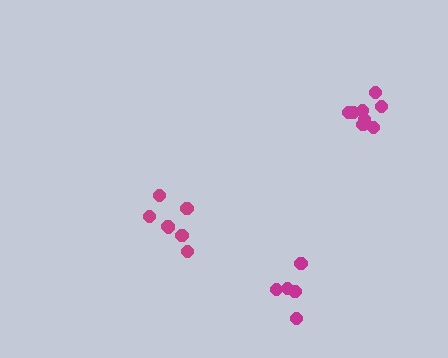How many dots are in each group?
Group 1: 9 dots, Group 2: 5 dots, Group 3: 7 dots (21 total).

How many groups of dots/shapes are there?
There are 3 groups.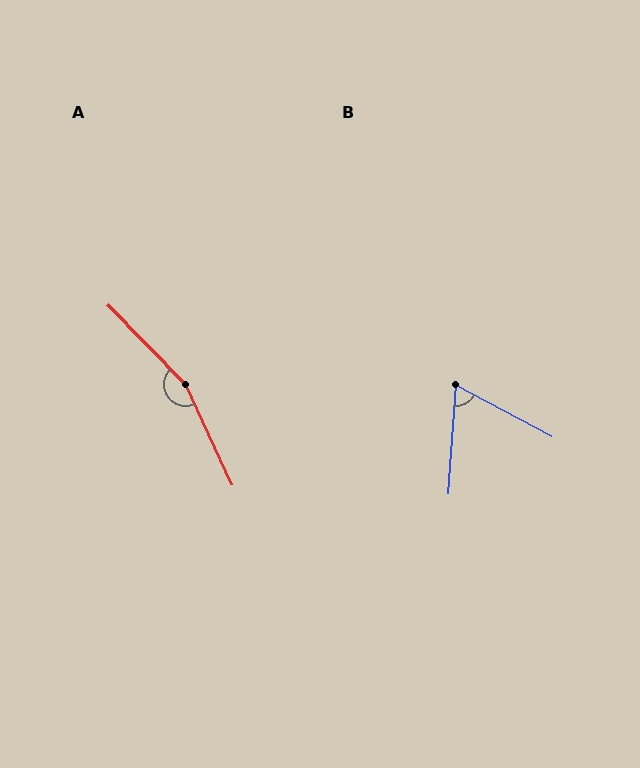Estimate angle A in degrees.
Approximately 160 degrees.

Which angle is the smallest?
B, at approximately 65 degrees.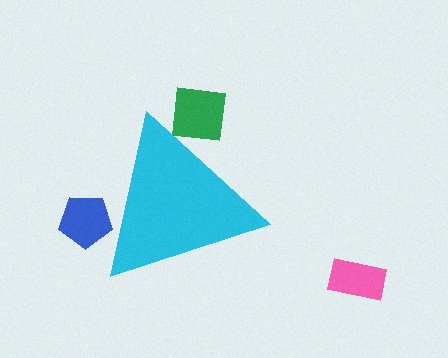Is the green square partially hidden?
Yes, the green square is partially hidden behind the cyan triangle.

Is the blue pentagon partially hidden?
Yes, the blue pentagon is partially hidden behind the cyan triangle.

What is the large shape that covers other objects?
A cyan triangle.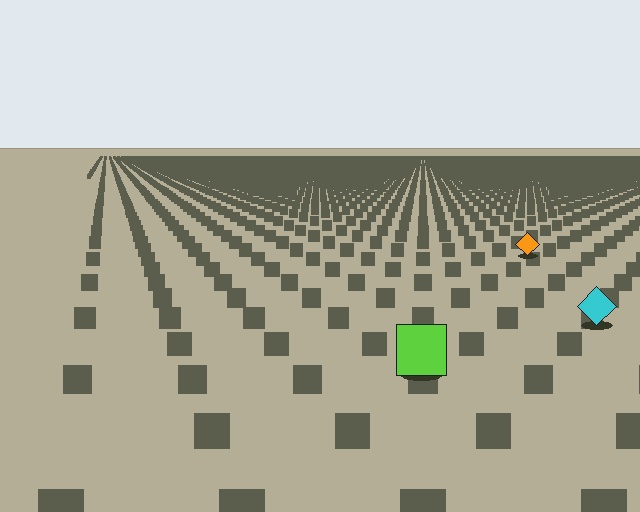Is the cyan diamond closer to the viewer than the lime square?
No. The lime square is closer — you can tell from the texture gradient: the ground texture is coarser near it.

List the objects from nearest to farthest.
From nearest to farthest: the lime square, the cyan diamond, the orange diamond.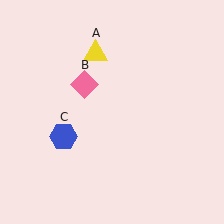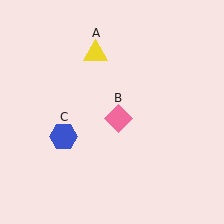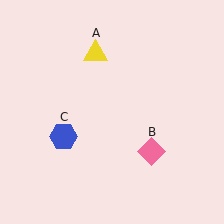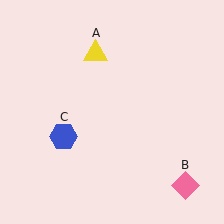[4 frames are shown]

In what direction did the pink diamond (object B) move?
The pink diamond (object B) moved down and to the right.